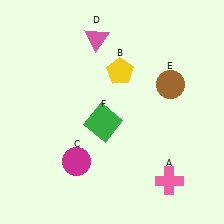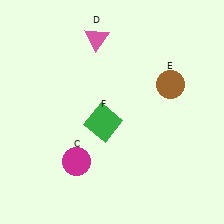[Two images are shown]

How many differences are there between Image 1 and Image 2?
There are 2 differences between the two images.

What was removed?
The yellow pentagon (B), the pink cross (A) were removed in Image 2.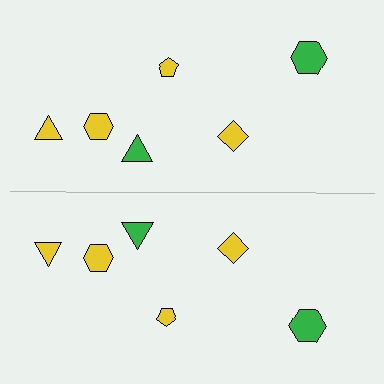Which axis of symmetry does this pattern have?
The pattern has a horizontal axis of symmetry running through the center of the image.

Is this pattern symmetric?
Yes, this pattern has bilateral (reflection) symmetry.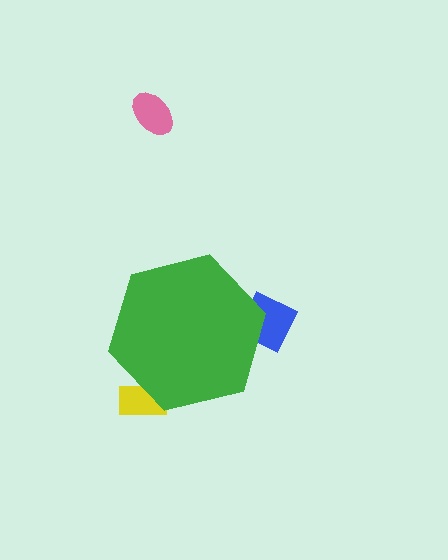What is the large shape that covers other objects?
A green hexagon.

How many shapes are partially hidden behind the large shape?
2 shapes are partially hidden.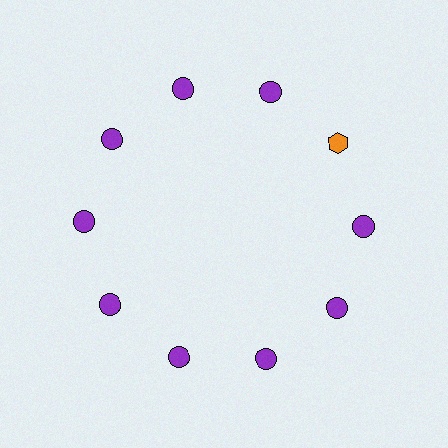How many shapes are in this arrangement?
There are 10 shapes arranged in a ring pattern.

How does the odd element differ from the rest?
It differs in both color (orange instead of purple) and shape (hexagon instead of circle).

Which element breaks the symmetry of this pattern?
The orange hexagon at roughly the 2 o'clock position breaks the symmetry. All other shapes are purple circles.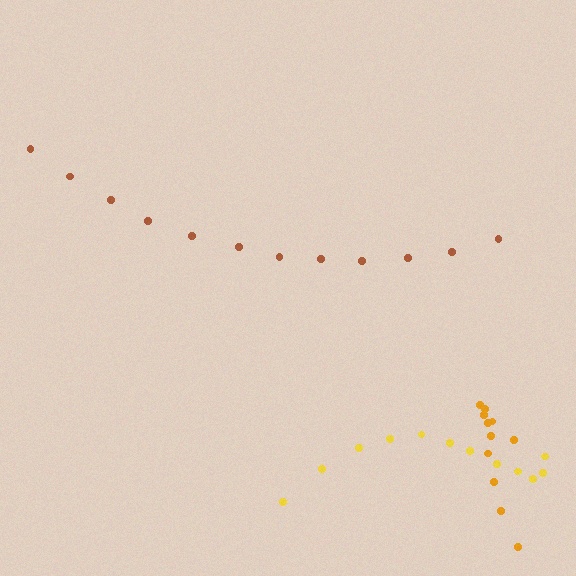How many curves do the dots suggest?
There are 3 distinct paths.